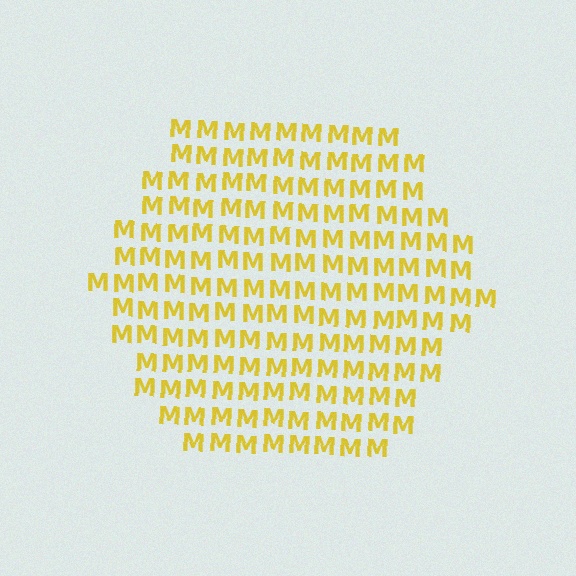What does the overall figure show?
The overall figure shows a hexagon.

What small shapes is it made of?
It is made of small letter M's.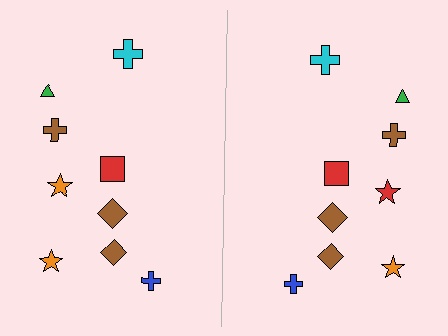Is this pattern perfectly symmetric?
No, the pattern is not perfectly symmetric. The red star on the right side breaks the symmetry — its mirror counterpart is orange.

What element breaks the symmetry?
The red star on the right side breaks the symmetry — its mirror counterpart is orange.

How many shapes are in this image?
There are 18 shapes in this image.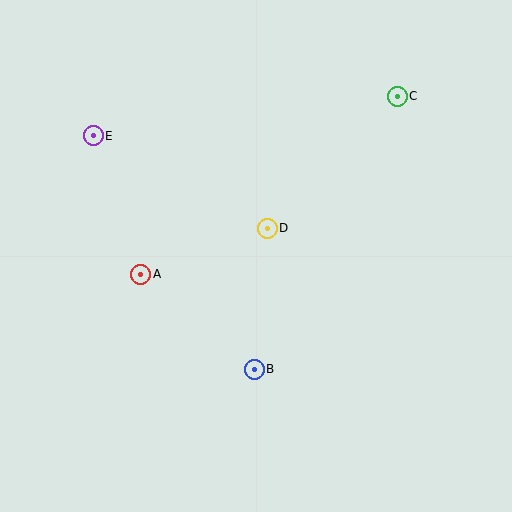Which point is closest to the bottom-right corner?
Point B is closest to the bottom-right corner.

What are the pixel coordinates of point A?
Point A is at (141, 274).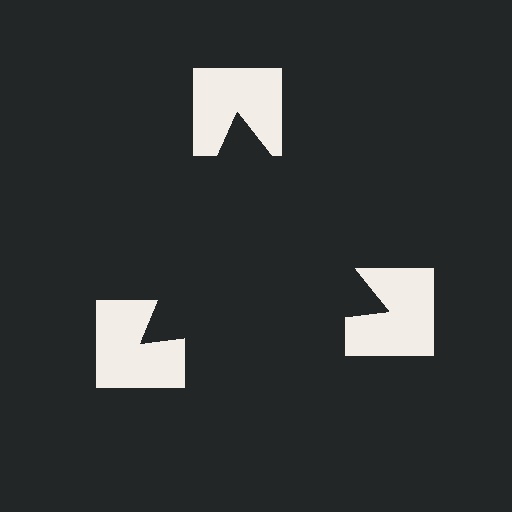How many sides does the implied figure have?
3 sides.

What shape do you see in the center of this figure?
An illusory triangle — its edges are inferred from the aligned wedge cuts in the notched squares, not physically drawn.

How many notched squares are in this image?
There are 3 — one at each vertex of the illusory triangle.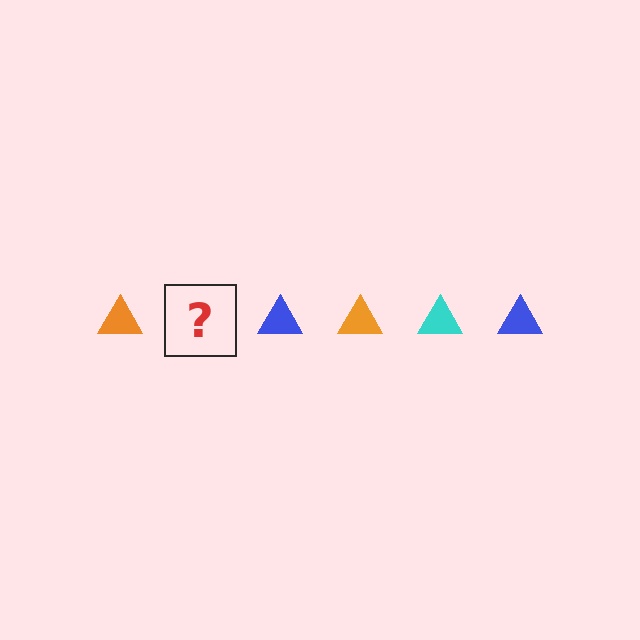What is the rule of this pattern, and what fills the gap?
The rule is that the pattern cycles through orange, cyan, blue triangles. The gap should be filled with a cyan triangle.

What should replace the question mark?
The question mark should be replaced with a cyan triangle.